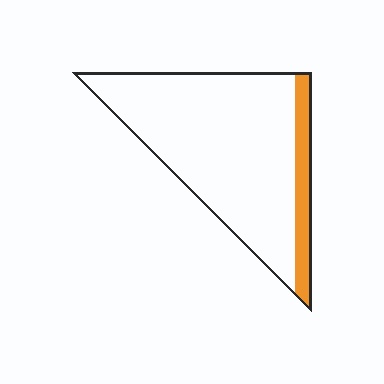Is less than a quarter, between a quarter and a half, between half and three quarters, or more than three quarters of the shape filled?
Less than a quarter.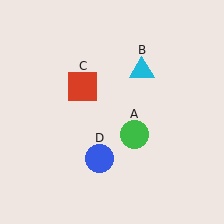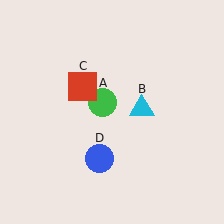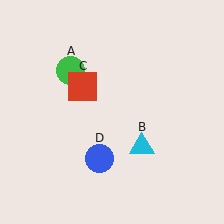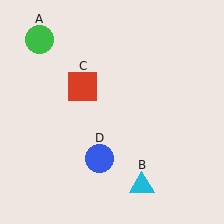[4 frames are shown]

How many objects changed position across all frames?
2 objects changed position: green circle (object A), cyan triangle (object B).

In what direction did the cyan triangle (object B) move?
The cyan triangle (object B) moved down.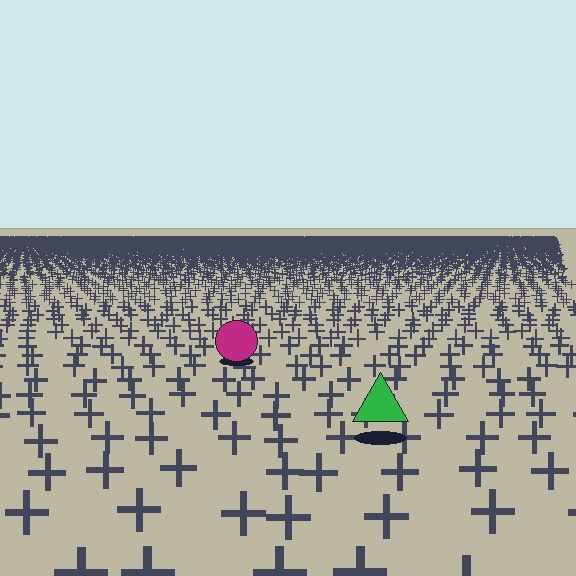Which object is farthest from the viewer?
The magenta circle is farthest from the viewer. It appears smaller and the ground texture around it is denser.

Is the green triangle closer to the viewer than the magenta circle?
Yes. The green triangle is closer — you can tell from the texture gradient: the ground texture is coarser near it.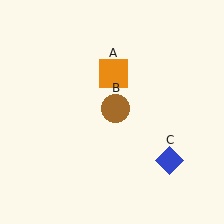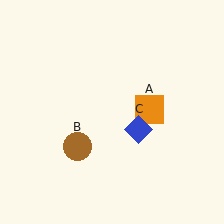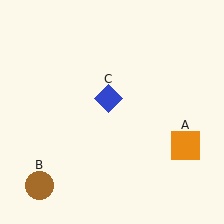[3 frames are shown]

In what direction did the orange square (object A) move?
The orange square (object A) moved down and to the right.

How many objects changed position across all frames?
3 objects changed position: orange square (object A), brown circle (object B), blue diamond (object C).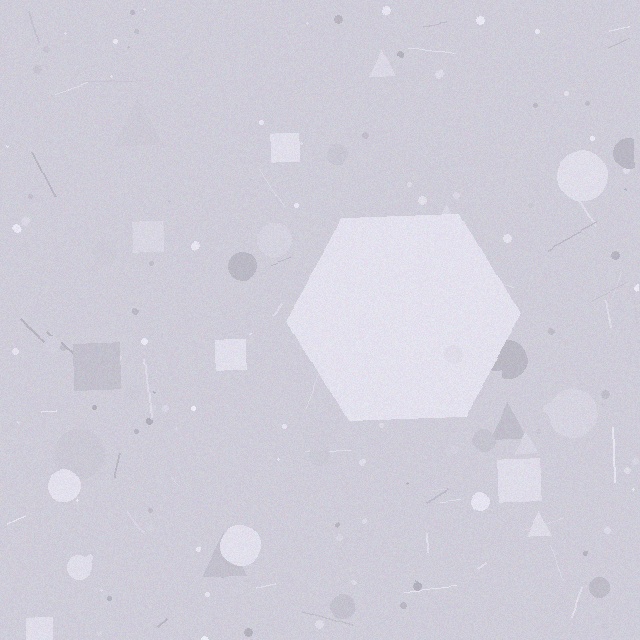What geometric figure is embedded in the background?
A hexagon is embedded in the background.